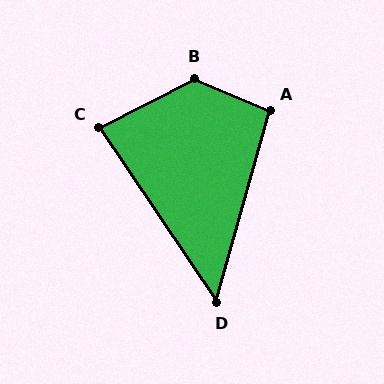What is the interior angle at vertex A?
Approximately 97 degrees (obtuse).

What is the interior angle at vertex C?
Approximately 83 degrees (acute).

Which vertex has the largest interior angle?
B, at approximately 130 degrees.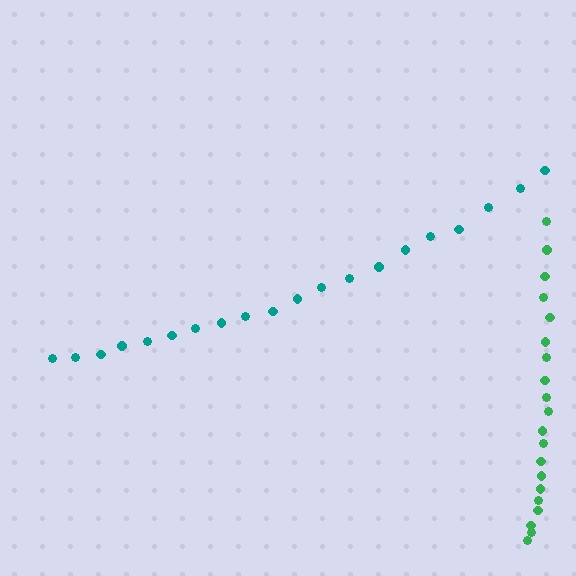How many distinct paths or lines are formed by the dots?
There are 2 distinct paths.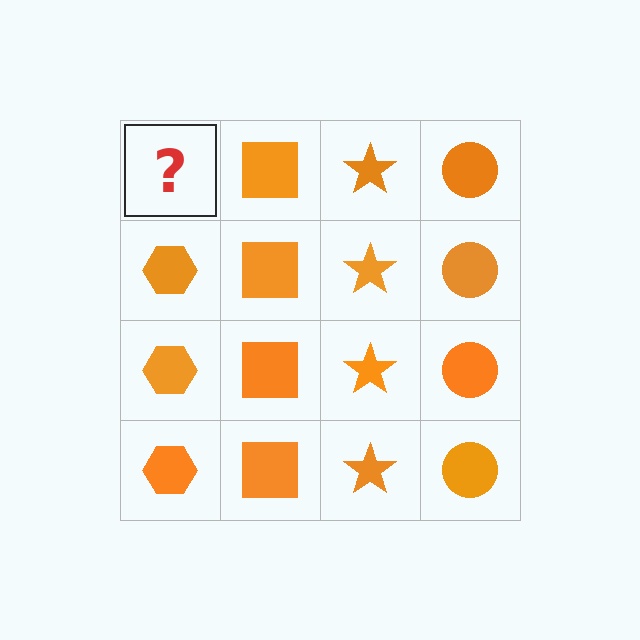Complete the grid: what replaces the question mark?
The question mark should be replaced with an orange hexagon.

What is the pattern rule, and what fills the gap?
The rule is that each column has a consistent shape. The gap should be filled with an orange hexagon.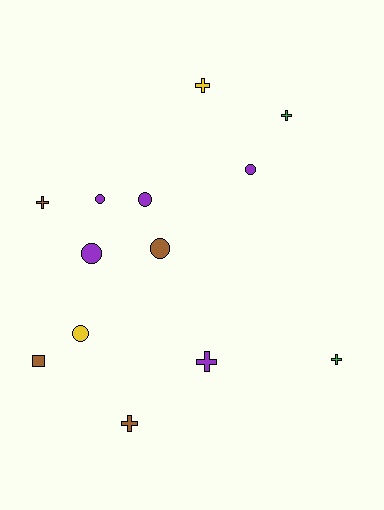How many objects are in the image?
There are 13 objects.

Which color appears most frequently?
Purple, with 5 objects.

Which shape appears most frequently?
Cross, with 6 objects.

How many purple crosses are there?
There is 1 purple cross.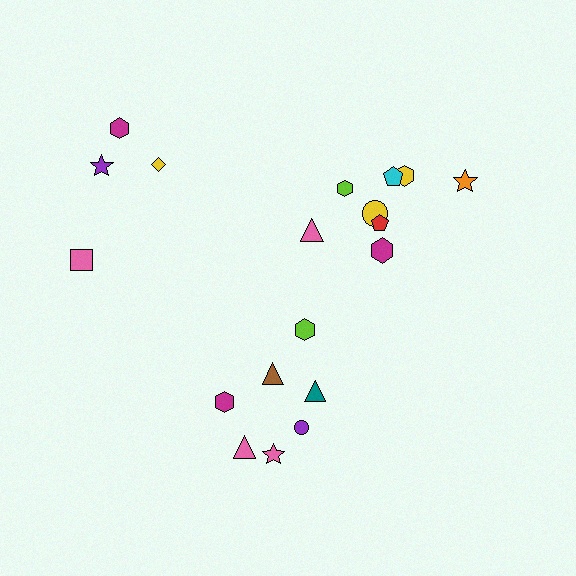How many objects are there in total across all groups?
There are 19 objects.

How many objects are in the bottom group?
There are 7 objects.